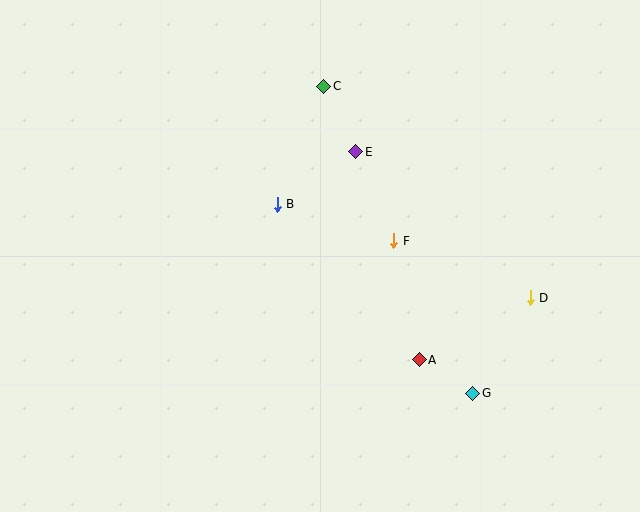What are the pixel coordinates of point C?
Point C is at (324, 86).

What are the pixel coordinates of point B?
Point B is at (277, 204).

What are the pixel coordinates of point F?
Point F is at (394, 241).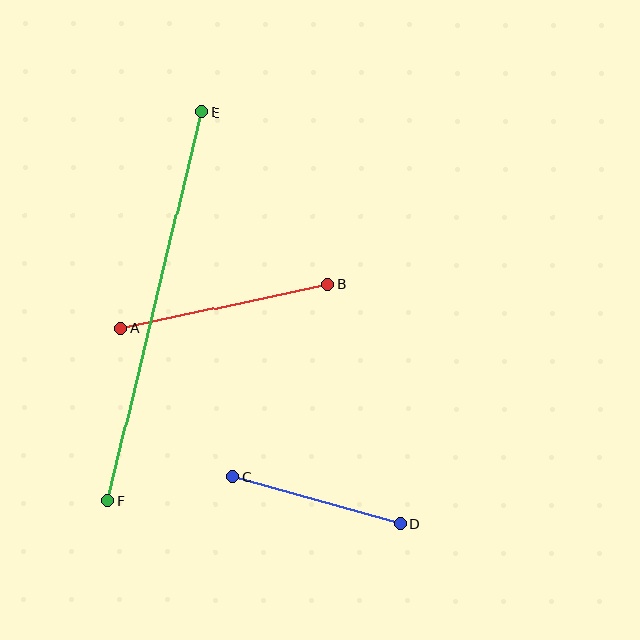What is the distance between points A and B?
The distance is approximately 212 pixels.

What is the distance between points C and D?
The distance is approximately 174 pixels.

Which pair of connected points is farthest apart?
Points E and F are farthest apart.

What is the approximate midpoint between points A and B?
The midpoint is at approximately (224, 306) pixels.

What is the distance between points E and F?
The distance is approximately 400 pixels.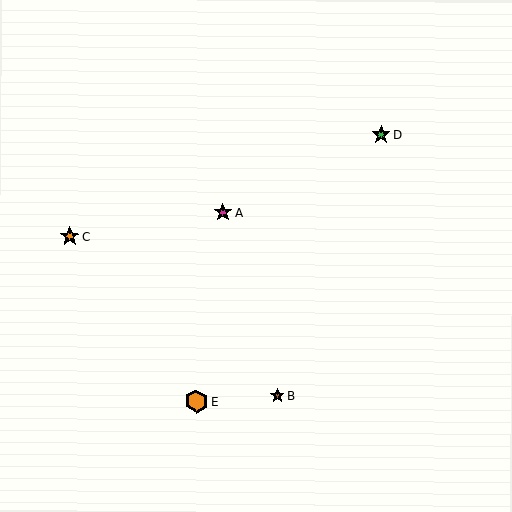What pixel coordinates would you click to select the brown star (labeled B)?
Click at (277, 396) to select the brown star B.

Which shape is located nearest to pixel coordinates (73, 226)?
The orange star (labeled C) at (70, 237) is nearest to that location.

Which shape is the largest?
The orange hexagon (labeled E) is the largest.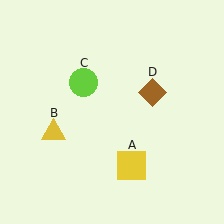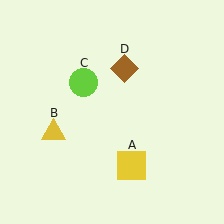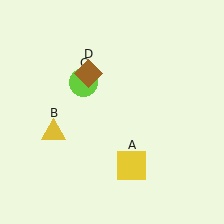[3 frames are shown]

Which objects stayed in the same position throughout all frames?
Yellow square (object A) and yellow triangle (object B) and lime circle (object C) remained stationary.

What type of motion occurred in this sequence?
The brown diamond (object D) rotated counterclockwise around the center of the scene.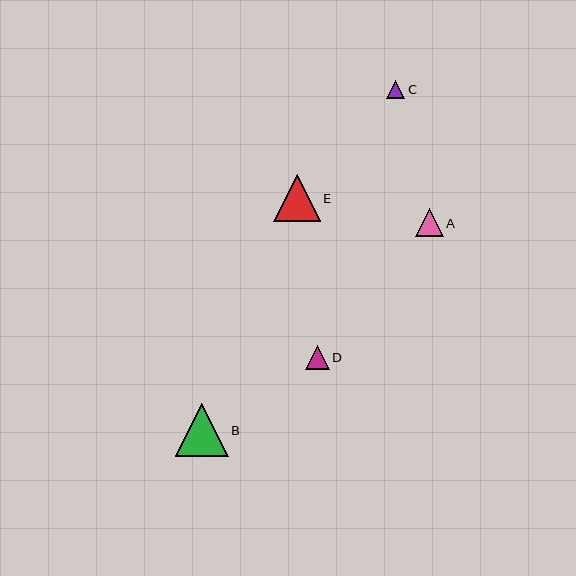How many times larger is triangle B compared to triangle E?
Triangle B is approximately 1.1 times the size of triangle E.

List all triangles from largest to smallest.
From largest to smallest: B, E, A, D, C.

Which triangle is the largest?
Triangle B is the largest with a size of approximately 52 pixels.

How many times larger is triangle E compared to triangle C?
Triangle E is approximately 2.5 times the size of triangle C.